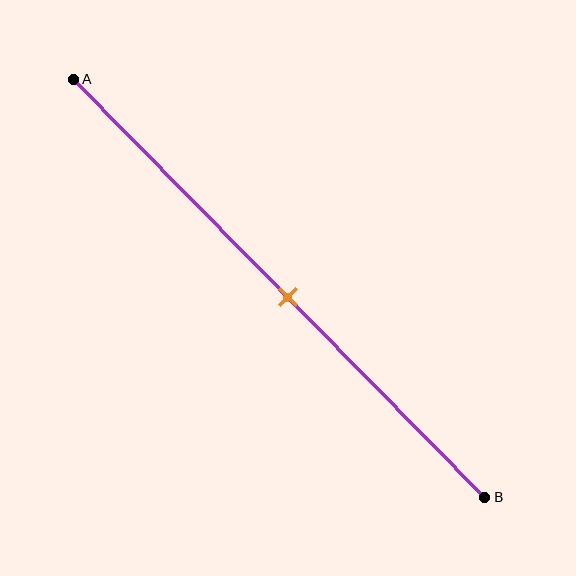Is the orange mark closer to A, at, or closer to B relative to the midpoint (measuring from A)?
The orange mark is approximately at the midpoint of segment AB.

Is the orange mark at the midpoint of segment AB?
Yes, the mark is approximately at the midpoint.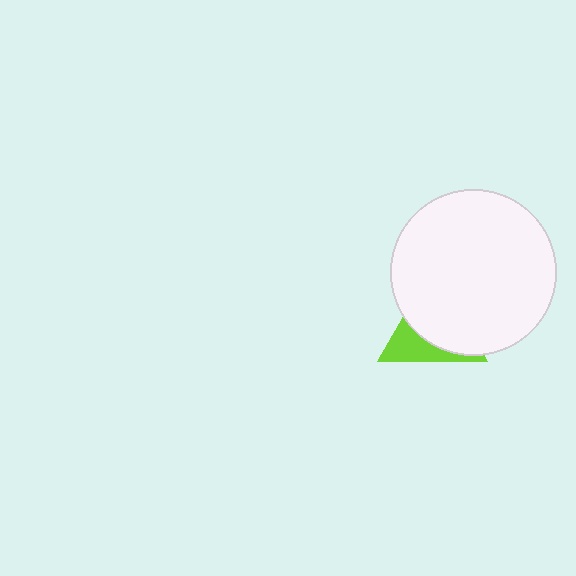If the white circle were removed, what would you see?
You would see the complete lime triangle.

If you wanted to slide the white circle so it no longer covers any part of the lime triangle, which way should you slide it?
Slide it toward the upper-right — that is the most direct way to separate the two shapes.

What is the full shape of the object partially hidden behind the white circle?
The partially hidden object is a lime triangle.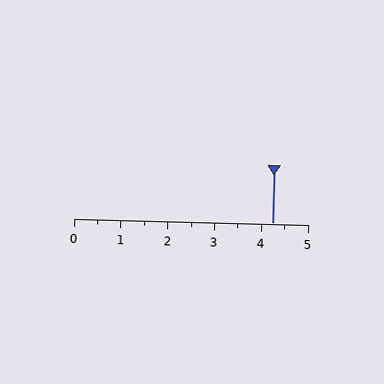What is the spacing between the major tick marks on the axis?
The major ticks are spaced 1 apart.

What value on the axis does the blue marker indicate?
The marker indicates approximately 4.2.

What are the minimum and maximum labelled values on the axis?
The axis runs from 0 to 5.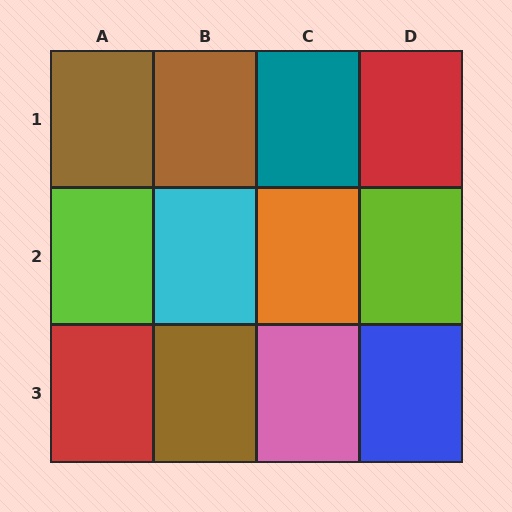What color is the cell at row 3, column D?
Blue.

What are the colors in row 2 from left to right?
Lime, cyan, orange, lime.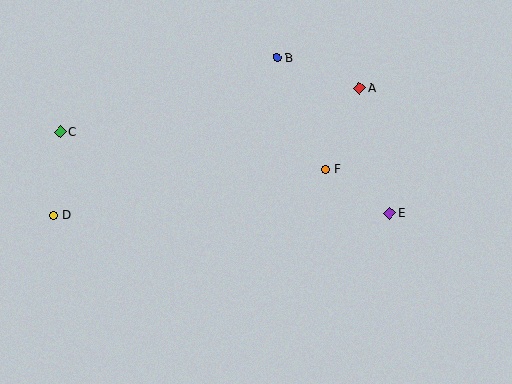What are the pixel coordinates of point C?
Point C is at (60, 132).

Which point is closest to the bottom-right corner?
Point E is closest to the bottom-right corner.